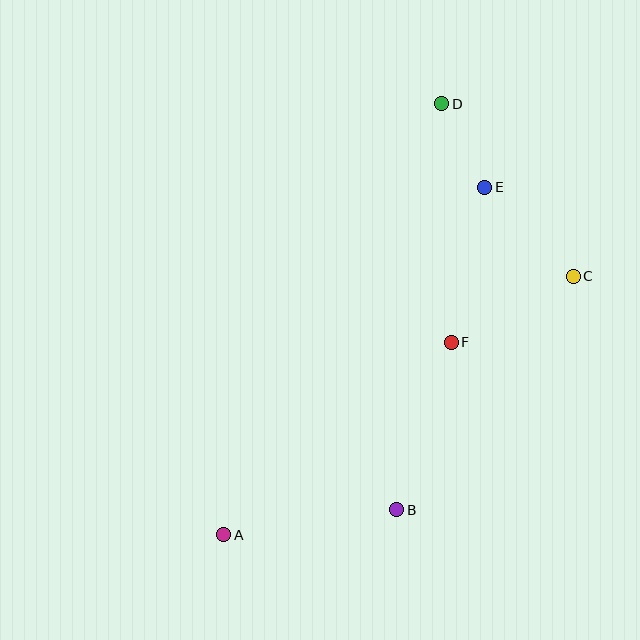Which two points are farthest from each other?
Points A and D are farthest from each other.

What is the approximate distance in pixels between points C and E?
The distance between C and E is approximately 125 pixels.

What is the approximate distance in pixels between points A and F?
The distance between A and F is approximately 298 pixels.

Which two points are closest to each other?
Points D and E are closest to each other.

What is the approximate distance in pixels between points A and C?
The distance between A and C is approximately 435 pixels.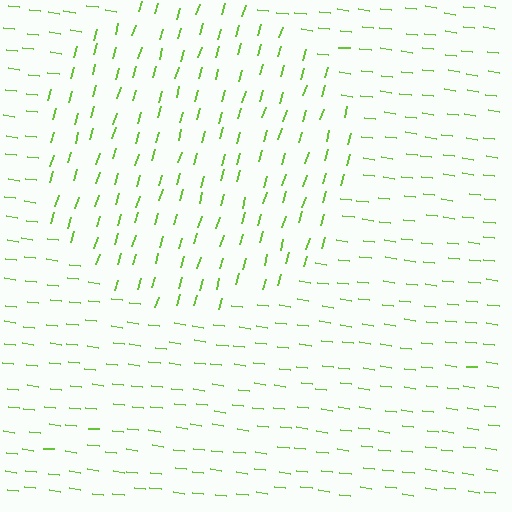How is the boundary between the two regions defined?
The boundary is defined purely by a change in line orientation (approximately 81 degrees difference). All lines are the same color and thickness.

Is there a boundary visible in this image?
Yes, there is a texture boundary formed by a change in line orientation.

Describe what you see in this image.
The image is filled with small lime line segments. A circle region in the image has lines oriented differently from the surrounding lines, creating a visible texture boundary.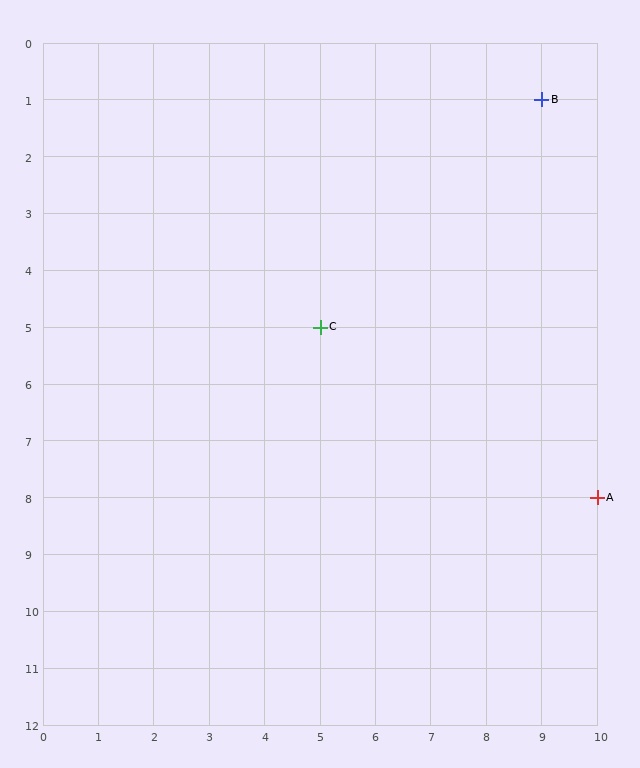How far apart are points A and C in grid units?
Points A and C are 5 columns and 3 rows apart (about 5.8 grid units diagonally).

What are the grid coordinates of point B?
Point B is at grid coordinates (9, 1).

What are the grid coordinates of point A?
Point A is at grid coordinates (10, 8).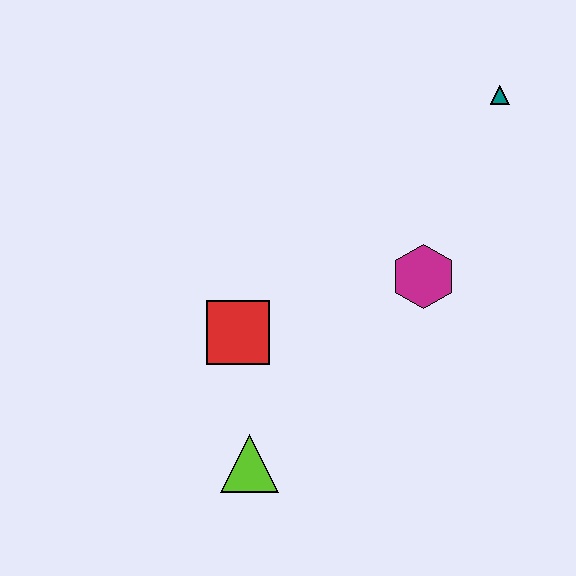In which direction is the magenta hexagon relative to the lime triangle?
The magenta hexagon is above the lime triangle.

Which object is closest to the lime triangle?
The red square is closest to the lime triangle.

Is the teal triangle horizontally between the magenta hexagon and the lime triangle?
No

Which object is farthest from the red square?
The teal triangle is farthest from the red square.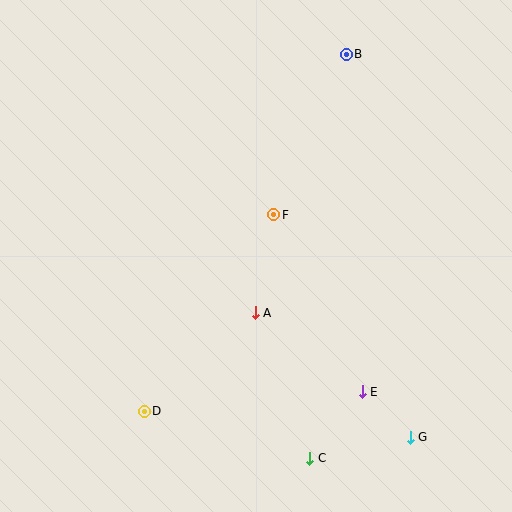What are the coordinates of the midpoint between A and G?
The midpoint between A and G is at (333, 375).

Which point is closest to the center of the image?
Point F at (274, 215) is closest to the center.